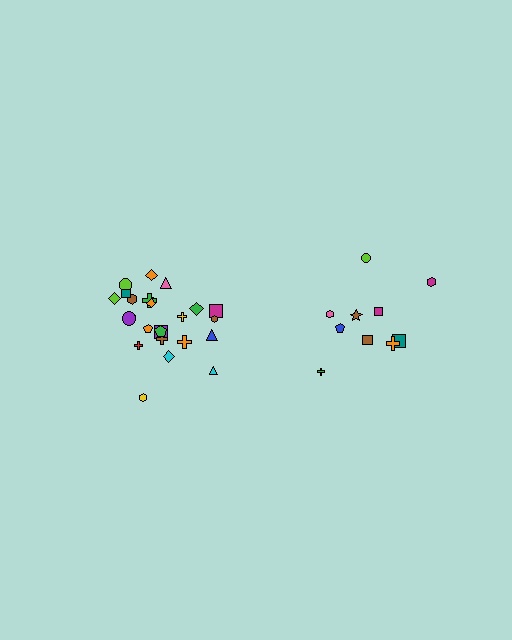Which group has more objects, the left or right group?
The left group.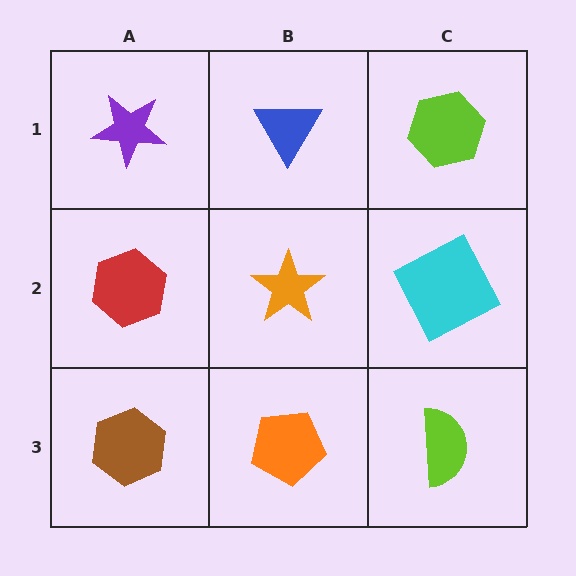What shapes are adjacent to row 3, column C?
A cyan square (row 2, column C), an orange pentagon (row 3, column B).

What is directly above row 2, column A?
A purple star.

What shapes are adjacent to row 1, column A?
A red hexagon (row 2, column A), a blue triangle (row 1, column B).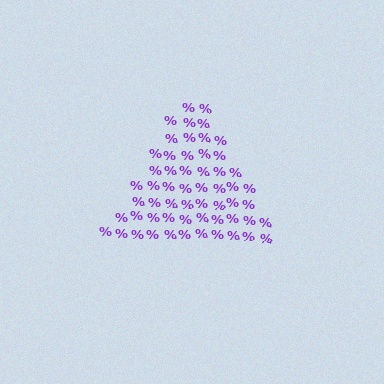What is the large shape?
The large shape is a triangle.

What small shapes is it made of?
It is made of small percent signs.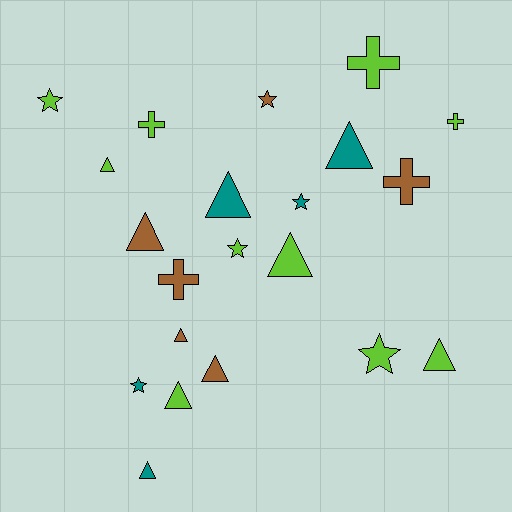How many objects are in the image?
There are 21 objects.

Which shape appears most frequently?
Triangle, with 10 objects.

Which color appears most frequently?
Lime, with 10 objects.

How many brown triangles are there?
There are 3 brown triangles.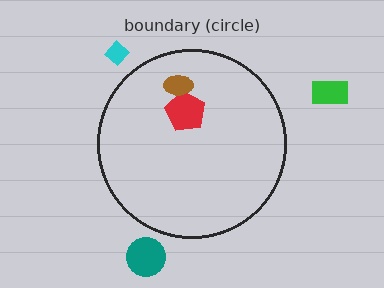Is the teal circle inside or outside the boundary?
Outside.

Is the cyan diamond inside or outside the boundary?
Outside.